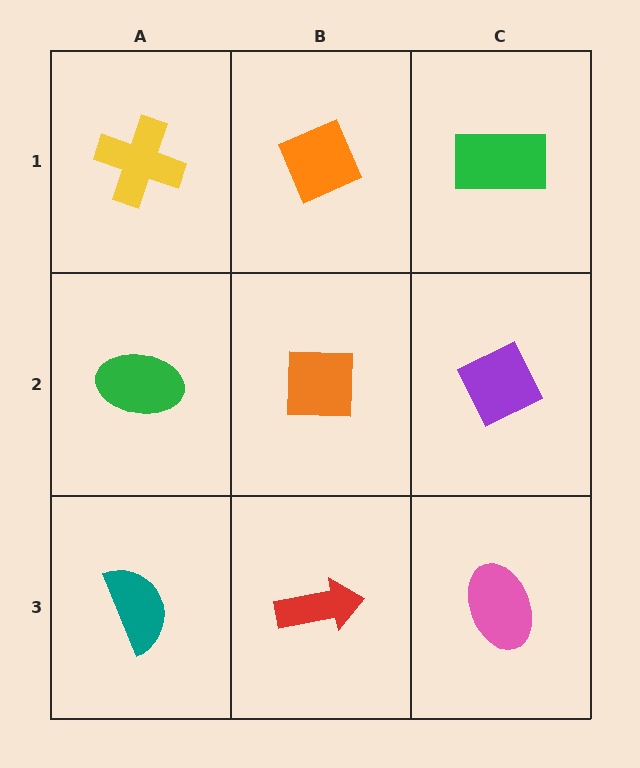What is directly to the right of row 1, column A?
An orange diamond.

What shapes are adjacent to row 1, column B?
An orange square (row 2, column B), a yellow cross (row 1, column A), a green rectangle (row 1, column C).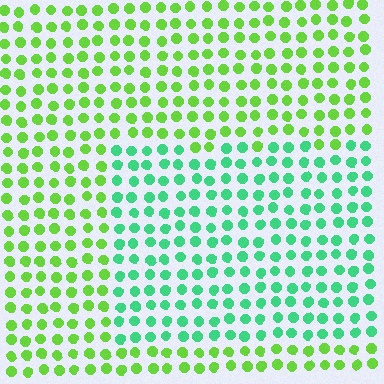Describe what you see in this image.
The image is filled with small lime elements in a uniform arrangement. A rectangle-shaped region is visible where the elements are tinted to a slightly different hue, forming a subtle color boundary.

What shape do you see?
I see a rectangle.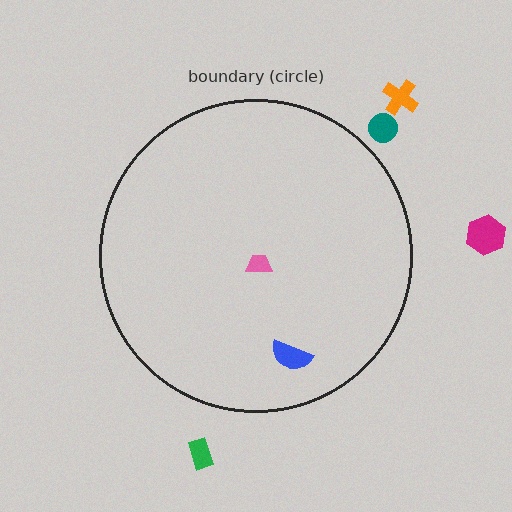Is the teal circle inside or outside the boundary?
Outside.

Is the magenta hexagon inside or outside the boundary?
Outside.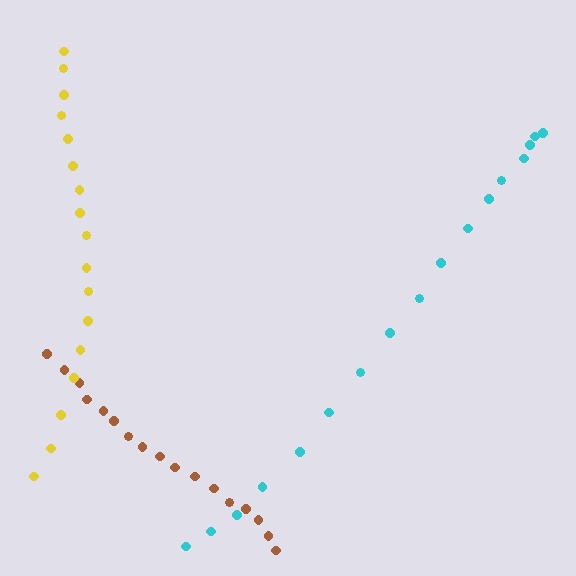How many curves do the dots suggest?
There are 3 distinct paths.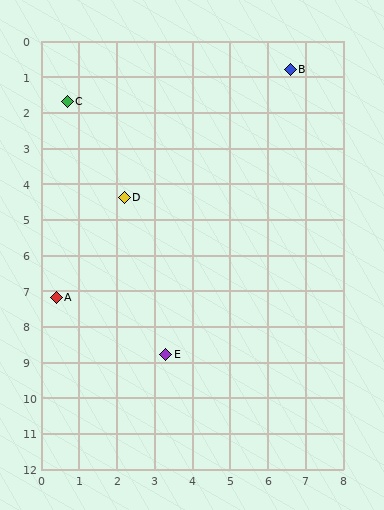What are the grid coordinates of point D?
Point D is at approximately (2.2, 4.4).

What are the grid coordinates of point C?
Point C is at approximately (0.7, 1.7).